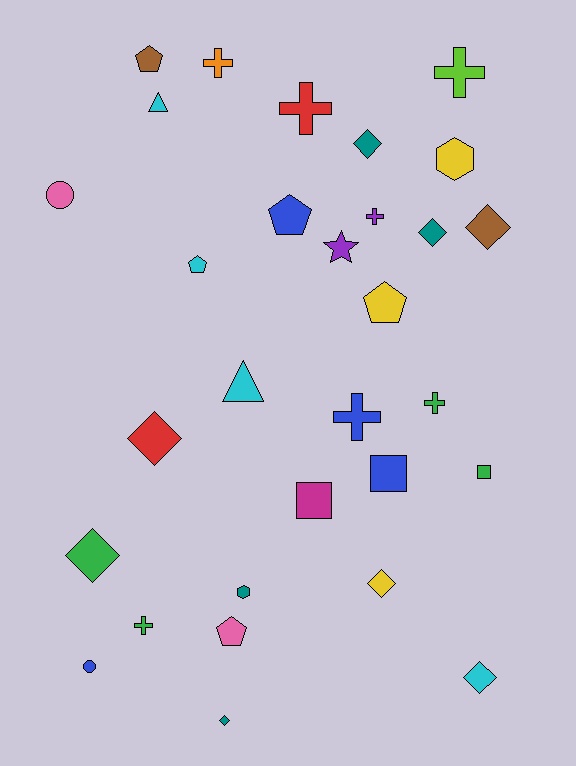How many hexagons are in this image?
There are 2 hexagons.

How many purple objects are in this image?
There are 2 purple objects.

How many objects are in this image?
There are 30 objects.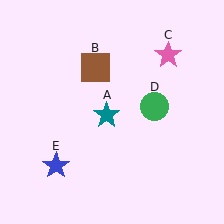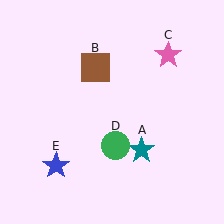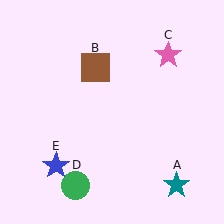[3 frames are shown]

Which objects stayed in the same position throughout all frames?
Brown square (object B) and pink star (object C) and blue star (object E) remained stationary.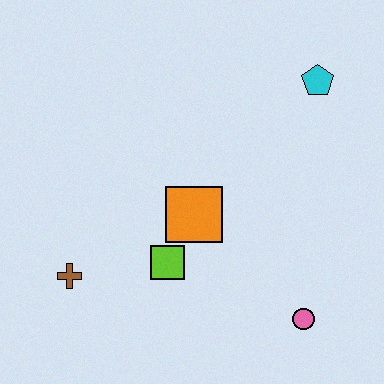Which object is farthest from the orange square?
The cyan pentagon is farthest from the orange square.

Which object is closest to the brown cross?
The lime square is closest to the brown cross.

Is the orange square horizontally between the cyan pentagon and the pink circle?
No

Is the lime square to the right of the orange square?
No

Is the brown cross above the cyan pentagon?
No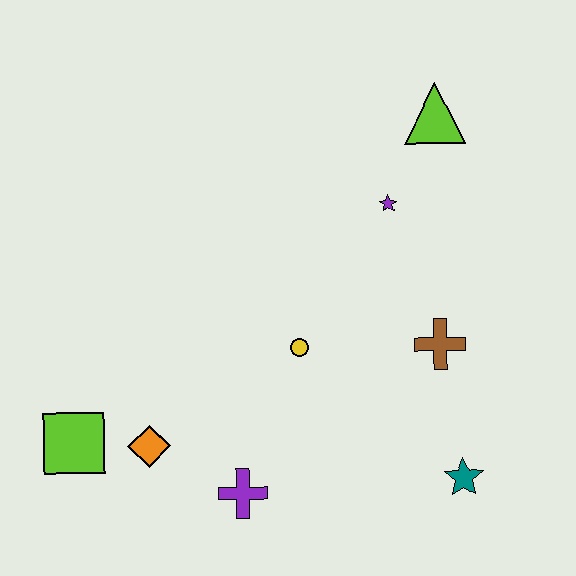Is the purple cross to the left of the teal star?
Yes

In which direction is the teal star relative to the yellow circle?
The teal star is to the right of the yellow circle.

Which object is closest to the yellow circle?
The brown cross is closest to the yellow circle.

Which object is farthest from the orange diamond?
The lime triangle is farthest from the orange diamond.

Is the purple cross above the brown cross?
No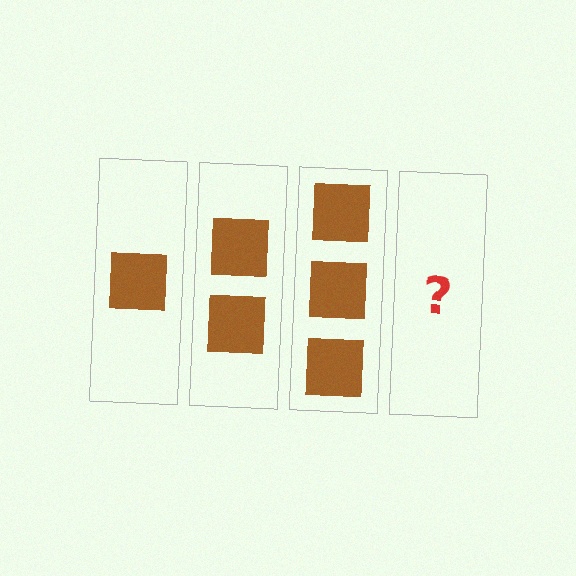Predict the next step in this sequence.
The next step is 4 squares.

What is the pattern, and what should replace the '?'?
The pattern is that each step adds one more square. The '?' should be 4 squares.